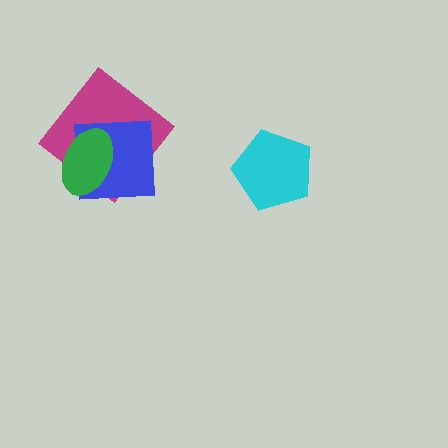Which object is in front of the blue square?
The green ellipse is in front of the blue square.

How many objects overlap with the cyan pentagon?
0 objects overlap with the cyan pentagon.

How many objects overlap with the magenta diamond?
2 objects overlap with the magenta diamond.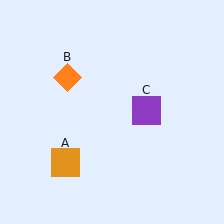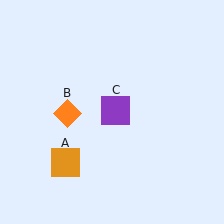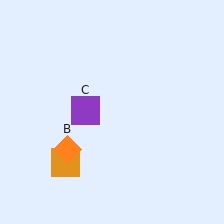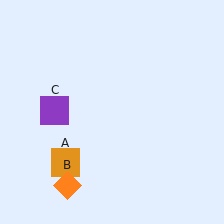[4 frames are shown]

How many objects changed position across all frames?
2 objects changed position: orange diamond (object B), purple square (object C).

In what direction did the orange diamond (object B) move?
The orange diamond (object B) moved down.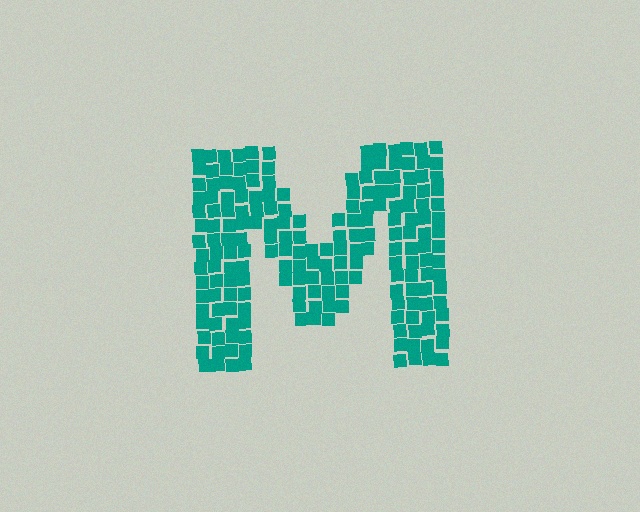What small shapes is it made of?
It is made of small squares.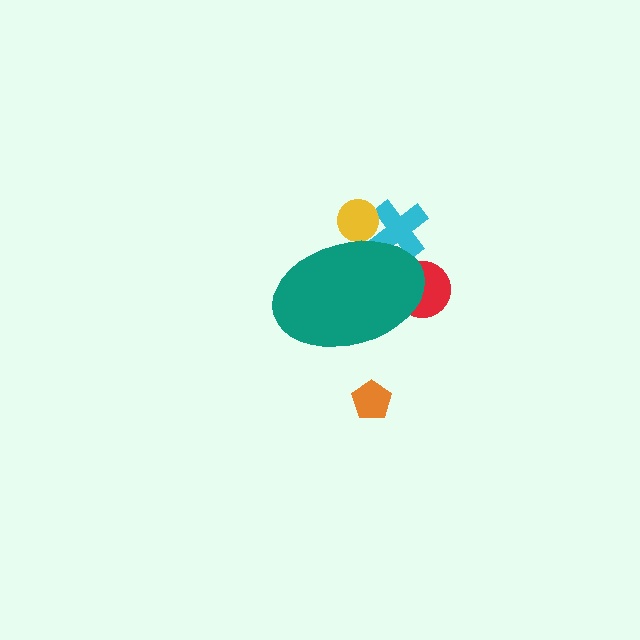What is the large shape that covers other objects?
A teal ellipse.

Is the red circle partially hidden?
Yes, the red circle is partially hidden behind the teal ellipse.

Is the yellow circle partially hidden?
Yes, the yellow circle is partially hidden behind the teal ellipse.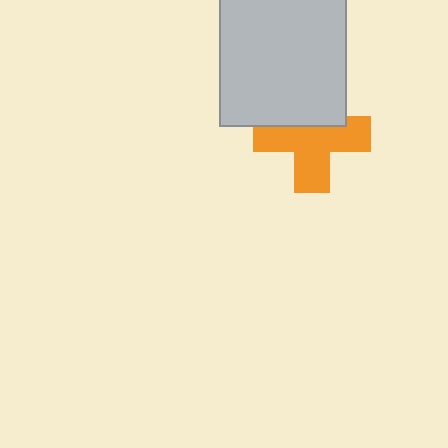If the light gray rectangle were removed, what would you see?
You would see the complete orange cross.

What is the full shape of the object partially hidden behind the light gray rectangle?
The partially hidden object is an orange cross.